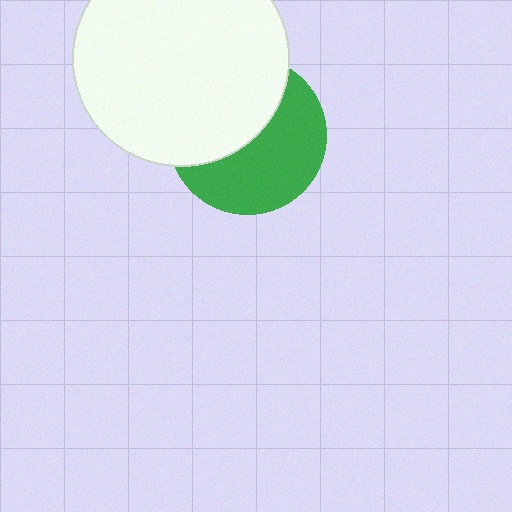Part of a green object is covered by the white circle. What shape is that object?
It is a circle.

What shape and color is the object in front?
The object in front is a white circle.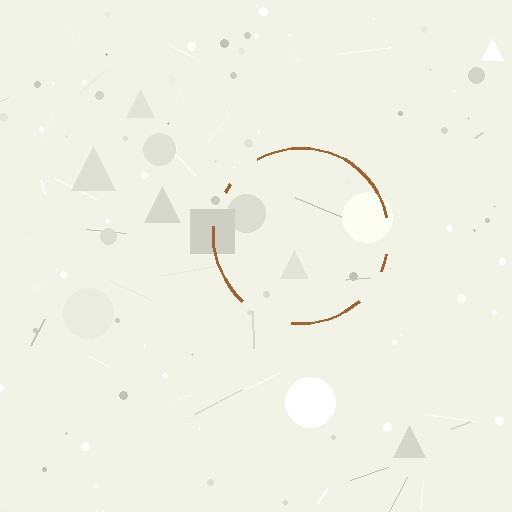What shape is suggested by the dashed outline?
The dashed outline suggests a circle.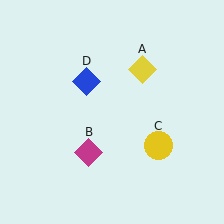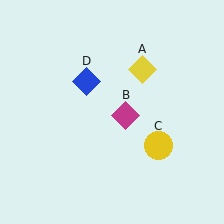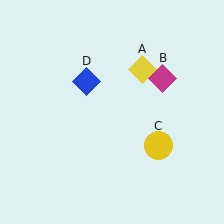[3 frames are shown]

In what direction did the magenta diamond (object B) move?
The magenta diamond (object B) moved up and to the right.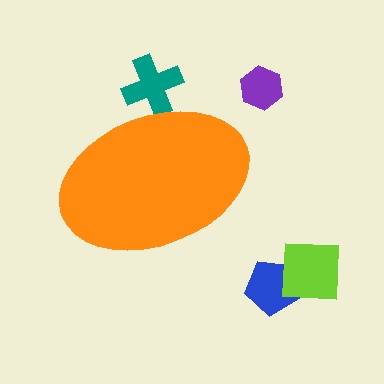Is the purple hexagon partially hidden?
No, the purple hexagon is fully visible.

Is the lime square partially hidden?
No, the lime square is fully visible.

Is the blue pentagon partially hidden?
No, the blue pentagon is fully visible.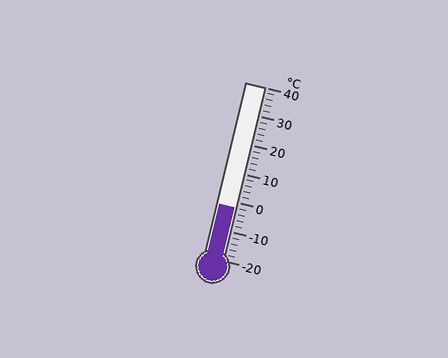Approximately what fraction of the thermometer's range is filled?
The thermometer is filled to approximately 30% of its range.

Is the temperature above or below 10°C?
The temperature is below 10°C.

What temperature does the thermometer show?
The thermometer shows approximately -2°C.